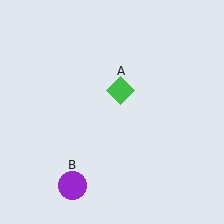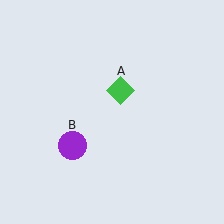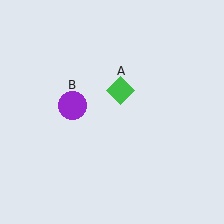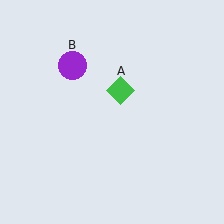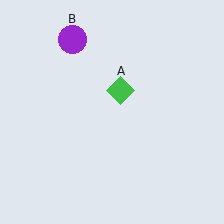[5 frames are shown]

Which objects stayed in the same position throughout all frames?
Green diamond (object A) remained stationary.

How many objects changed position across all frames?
1 object changed position: purple circle (object B).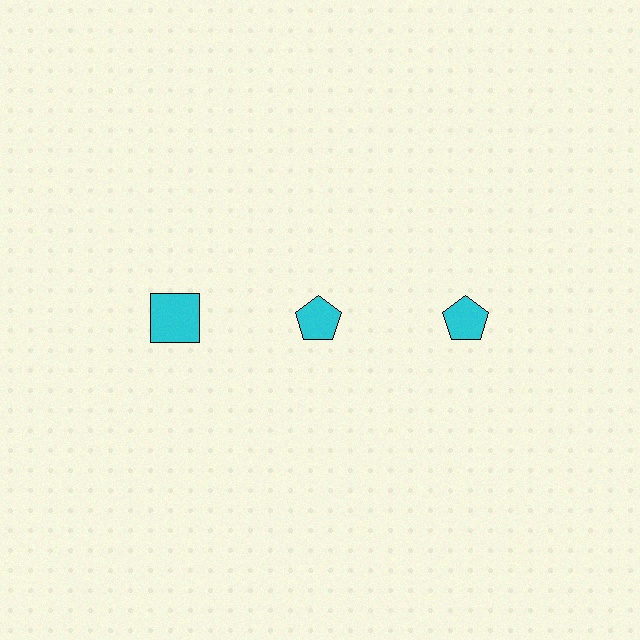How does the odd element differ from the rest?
It has a different shape: square instead of pentagon.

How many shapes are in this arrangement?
There are 3 shapes arranged in a grid pattern.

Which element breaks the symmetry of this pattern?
The cyan square in the top row, leftmost column breaks the symmetry. All other shapes are cyan pentagons.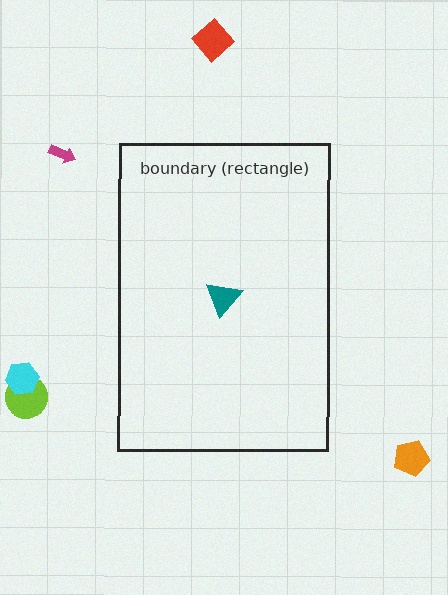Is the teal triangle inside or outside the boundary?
Inside.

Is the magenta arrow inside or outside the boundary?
Outside.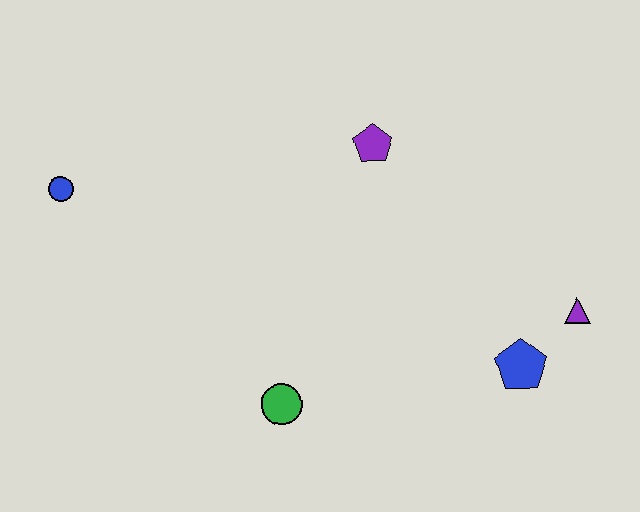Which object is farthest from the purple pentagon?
The blue circle is farthest from the purple pentagon.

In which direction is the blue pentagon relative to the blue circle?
The blue pentagon is to the right of the blue circle.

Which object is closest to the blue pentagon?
The purple triangle is closest to the blue pentagon.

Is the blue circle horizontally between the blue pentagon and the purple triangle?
No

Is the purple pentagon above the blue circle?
Yes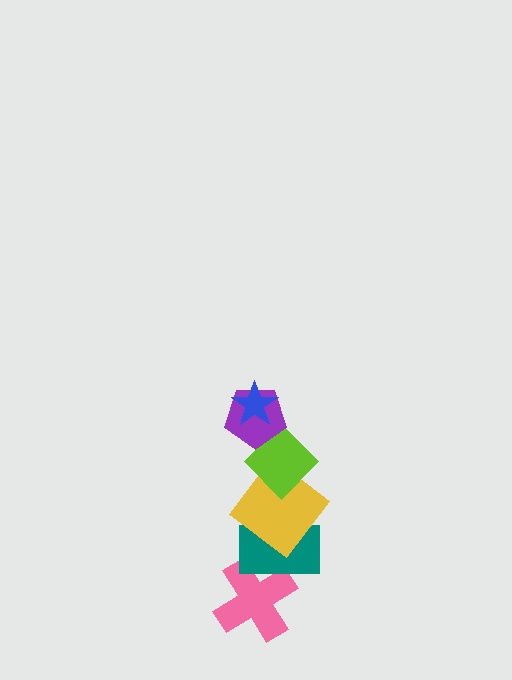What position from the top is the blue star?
The blue star is 1st from the top.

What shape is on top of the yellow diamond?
The lime diamond is on top of the yellow diamond.